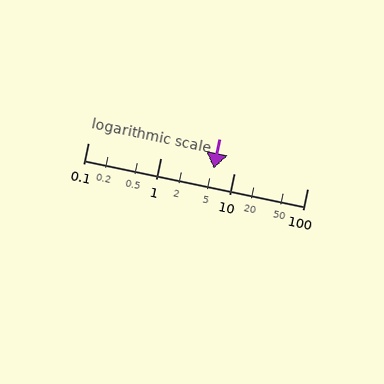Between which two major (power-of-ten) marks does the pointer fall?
The pointer is between 1 and 10.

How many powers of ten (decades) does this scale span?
The scale spans 3 decades, from 0.1 to 100.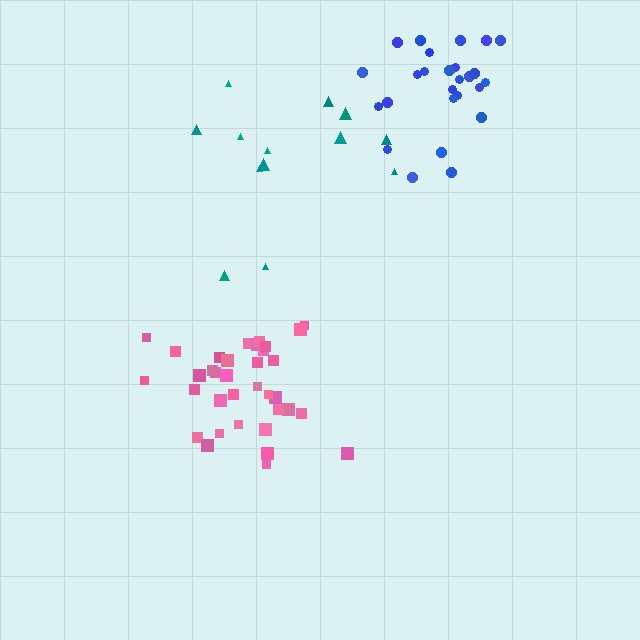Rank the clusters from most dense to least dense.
blue, pink, teal.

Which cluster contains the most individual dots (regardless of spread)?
Pink (35).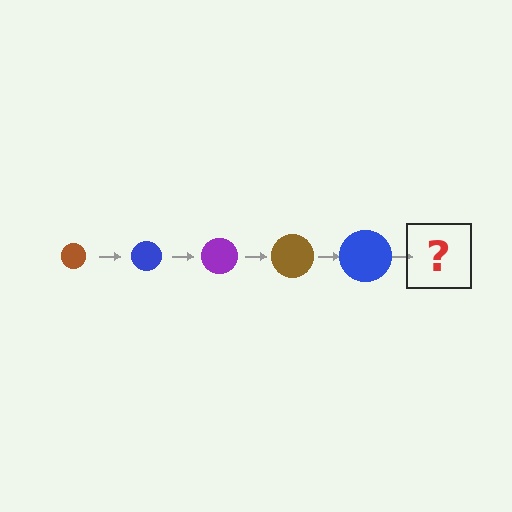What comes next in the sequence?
The next element should be a purple circle, larger than the previous one.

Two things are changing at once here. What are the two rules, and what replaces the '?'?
The two rules are that the circle grows larger each step and the color cycles through brown, blue, and purple. The '?' should be a purple circle, larger than the previous one.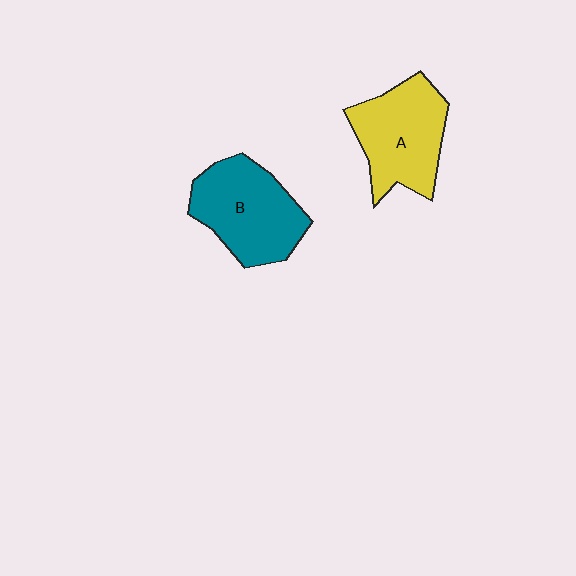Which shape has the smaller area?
Shape A (yellow).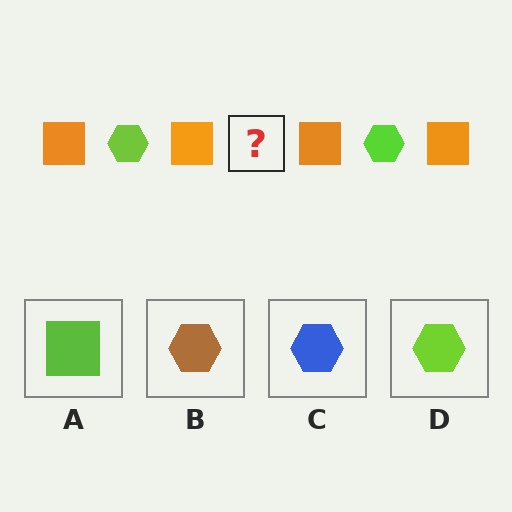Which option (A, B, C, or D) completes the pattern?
D.